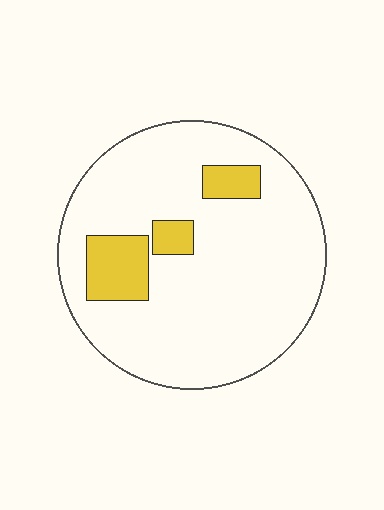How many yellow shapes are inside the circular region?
3.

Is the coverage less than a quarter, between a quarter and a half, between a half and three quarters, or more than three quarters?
Less than a quarter.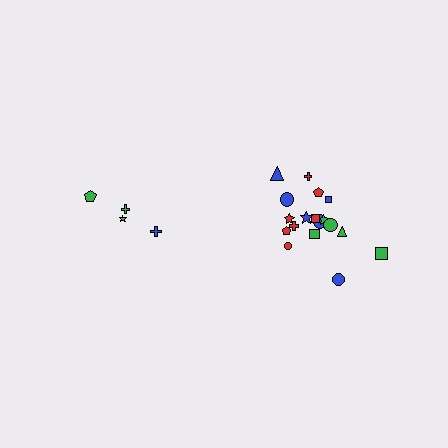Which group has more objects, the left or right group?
The right group.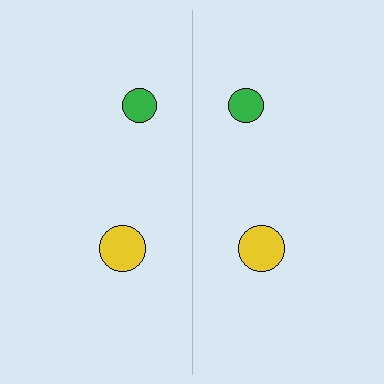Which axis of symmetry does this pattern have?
The pattern has a vertical axis of symmetry running through the center of the image.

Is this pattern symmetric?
Yes, this pattern has bilateral (reflection) symmetry.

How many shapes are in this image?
There are 4 shapes in this image.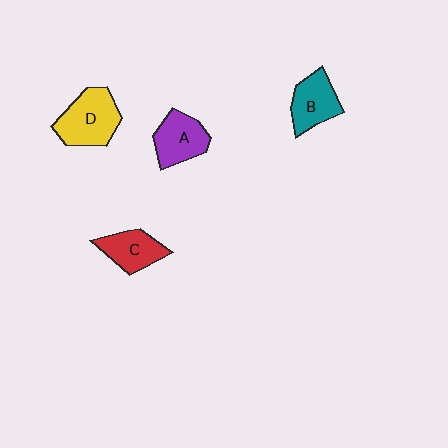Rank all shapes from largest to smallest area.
From largest to smallest: D (yellow), A (purple), B (teal), C (red).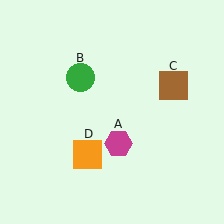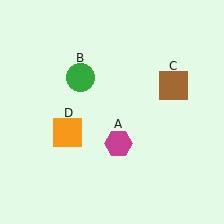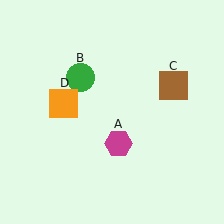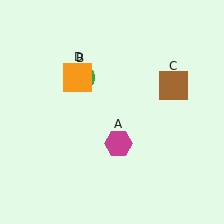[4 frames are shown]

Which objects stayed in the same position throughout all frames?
Magenta hexagon (object A) and green circle (object B) and brown square (object C) remained stationary.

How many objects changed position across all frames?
1 object changed position: orange square (object D).